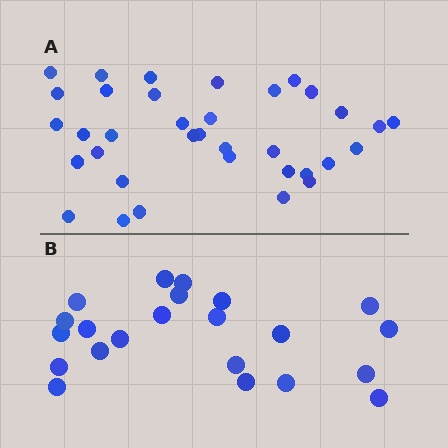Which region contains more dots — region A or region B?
Region A (the top region) has more dots.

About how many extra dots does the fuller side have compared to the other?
Region A has approximately 15 more dots than region B.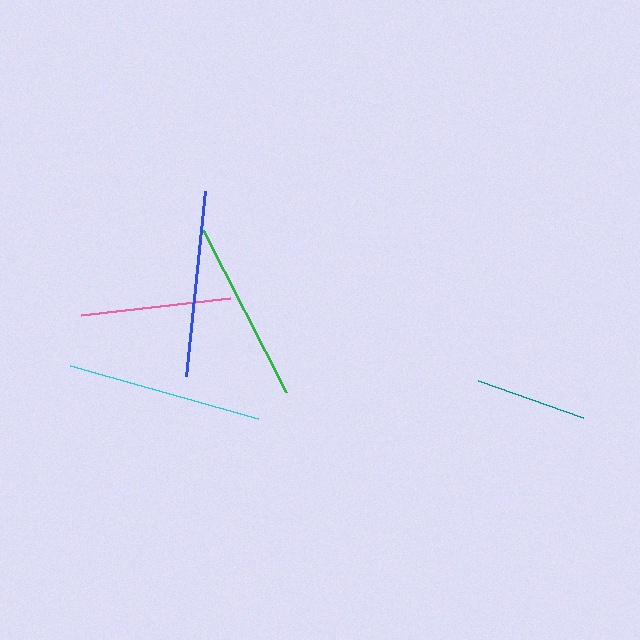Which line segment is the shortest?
The teal line is the shortest at approximately 110 pixels.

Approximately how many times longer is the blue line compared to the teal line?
The blue line is approximately 1.7 times the length of the teal line.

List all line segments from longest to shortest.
From longest to shortest: cyan, blue, green, pink, teal.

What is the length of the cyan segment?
The cyan segment is approximately 196 pixels long.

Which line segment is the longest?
The cyan line is the longest at approximately 196 pixels.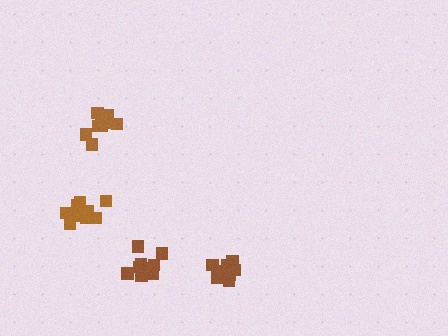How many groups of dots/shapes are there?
There are 4 groups.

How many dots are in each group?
Group 1: 9 dots, Group 2: 10 dots, Group 3: 10 dots, Group 4: 9 dots (38 total).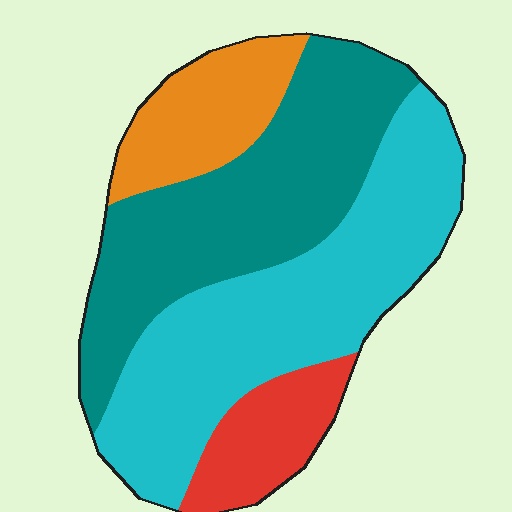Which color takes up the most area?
Cyan, at roughly 40%.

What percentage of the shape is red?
Red covers around 10% of the shape.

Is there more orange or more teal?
Teal.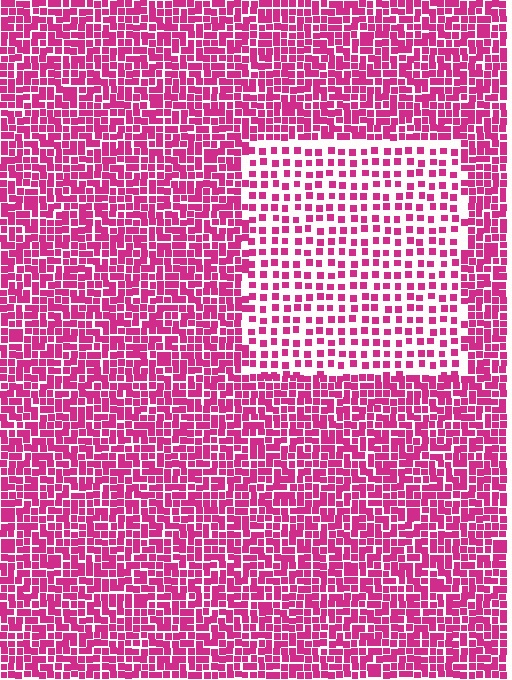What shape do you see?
I see a rectangle.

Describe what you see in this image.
The image contains small magenta elements arranged at two different densities. A rectangle-shaped region is visible where the elements are less densely packed than the surrounding area.